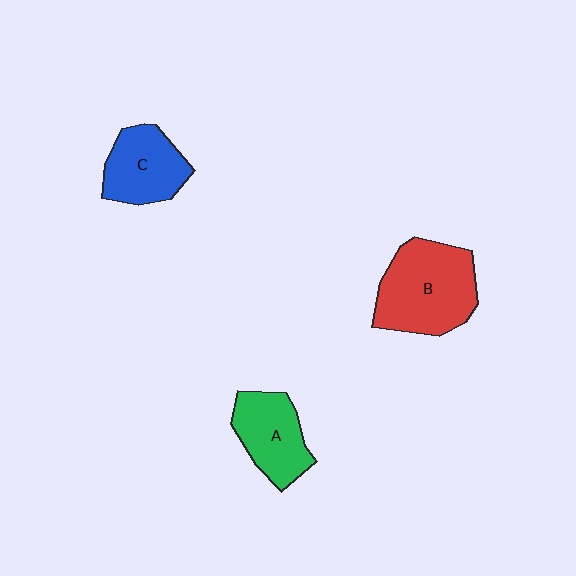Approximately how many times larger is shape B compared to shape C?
Approximately 1.5 times.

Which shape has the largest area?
Shape B (red).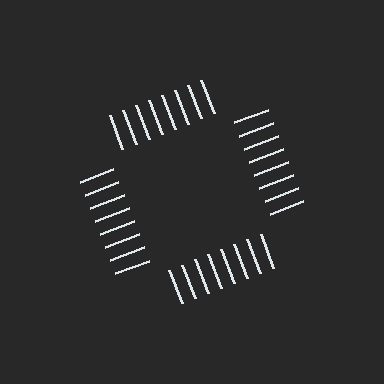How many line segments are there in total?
32 — 8 along each of the 4 edges.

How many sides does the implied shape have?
4 sides — the line-ends trace a square.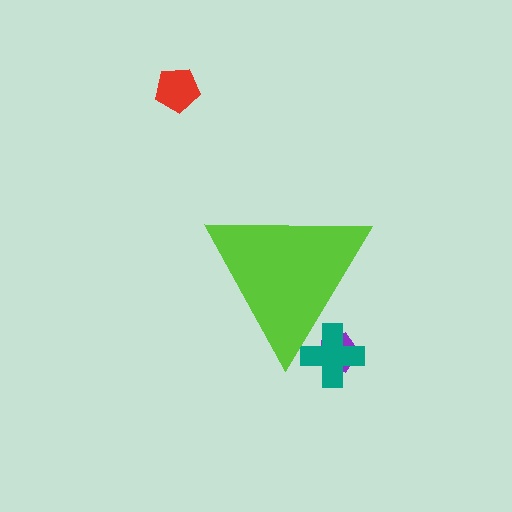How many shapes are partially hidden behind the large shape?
2 shapes are partially hidden.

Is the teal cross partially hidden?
Yes, the teal cross is partially hidden behind the lime triangle.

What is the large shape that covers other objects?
A lime triangle.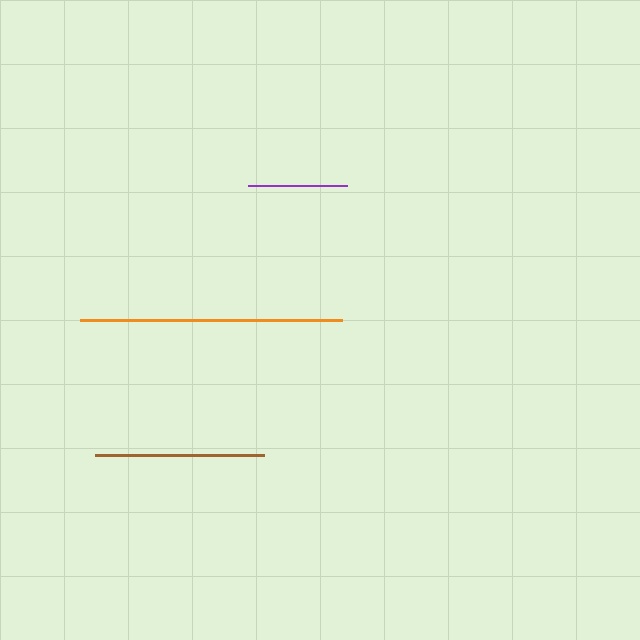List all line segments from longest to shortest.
From longest to shortest: orange, brown, purple.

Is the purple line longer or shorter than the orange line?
The orange line is longer than the purple line.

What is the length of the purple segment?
The purple segment is approximately 99 pixels long.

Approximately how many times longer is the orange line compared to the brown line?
The orange line is approximately 1.5 times the length of the brown line.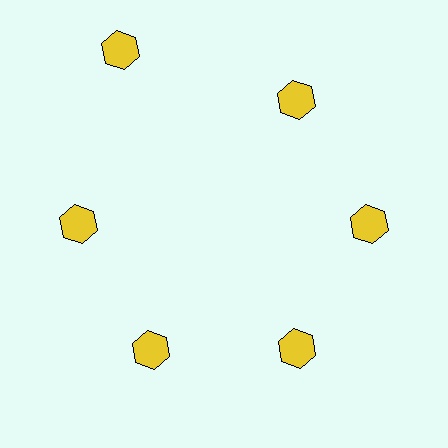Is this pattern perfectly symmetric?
No. The 6 yellow hexagons are arranged in a ring, but one element near the 11 o'clock position is pushed outward from the center, breaking the 6-fold rotational symmetry.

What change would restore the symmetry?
The symmetry would be restored by moving it inward, back onto the ring so that all 6 hexagons sit at equal angles and equal distance from the center.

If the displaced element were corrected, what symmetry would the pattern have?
It would have 6-fold rotational symmetry — the pattern would map onto itself every 60 degrees.